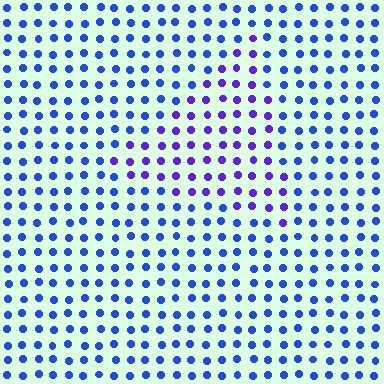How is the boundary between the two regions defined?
The boundary is defined purely by a slight shift in hue (about 35 degrees). Spacing, size, and orientation are identical on both sides.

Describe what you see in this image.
The image is filled with small blue elements in a uniform arrangement. A triangle-shaped region is visible where the elements are tinted to a slightly different hue, forming a subtle color boundary.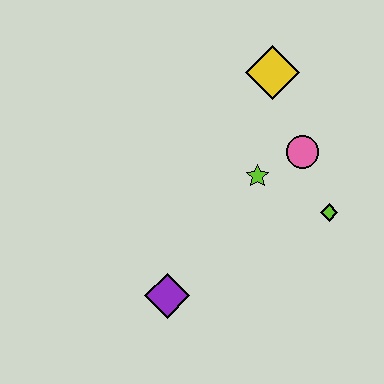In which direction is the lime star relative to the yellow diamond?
The lime star is below the yellow diamond.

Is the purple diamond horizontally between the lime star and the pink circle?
No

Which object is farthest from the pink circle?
The purple diamond is farthest from the pink circle.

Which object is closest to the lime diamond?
The pink circle is closest to the lime diamond.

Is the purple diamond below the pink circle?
Yes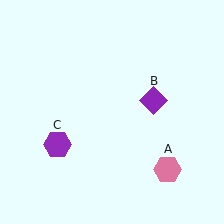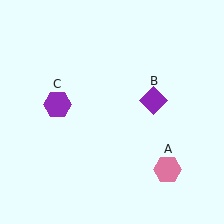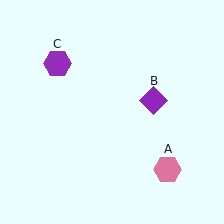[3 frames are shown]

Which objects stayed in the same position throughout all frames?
Pink hexagon (object A) and purple diamond (object B) remained stationary.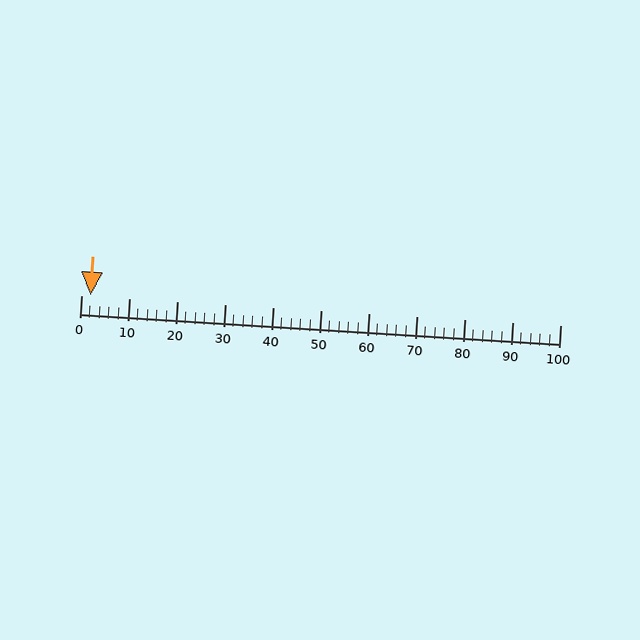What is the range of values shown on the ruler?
The ruler shows values from 0 to 100.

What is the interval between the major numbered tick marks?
The major tick marks are spaced 10 units apart.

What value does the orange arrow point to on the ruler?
The orange arrow points to approximately 2.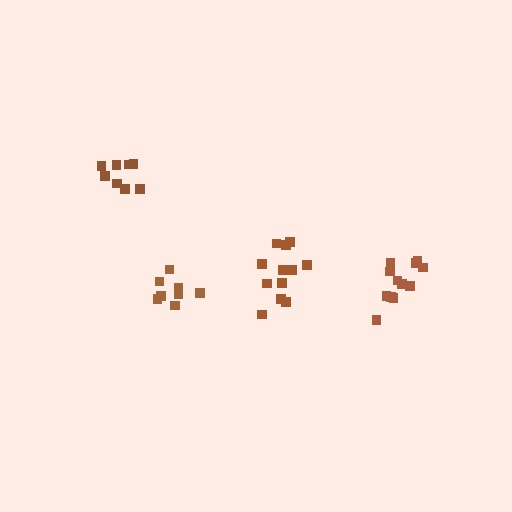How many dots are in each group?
Group 1: 8 dots, Group 2: 12 dots, Group 3: 8 dots, Group 4: 12 dots (40 total).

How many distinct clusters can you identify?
There are 4 distinct clusters.